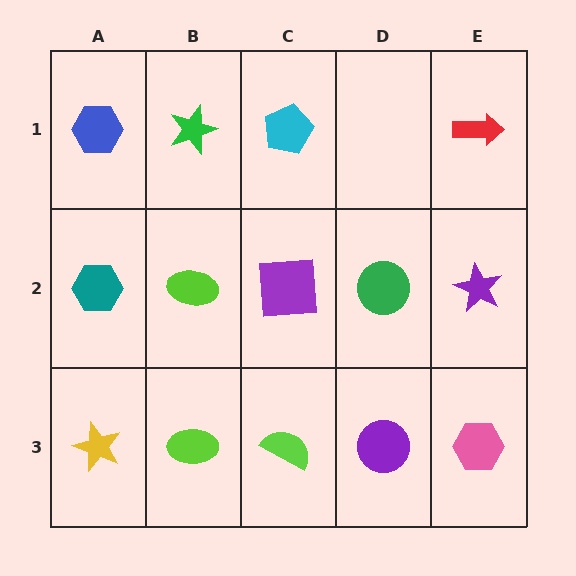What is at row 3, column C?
A lime semicircle.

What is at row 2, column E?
A purple star.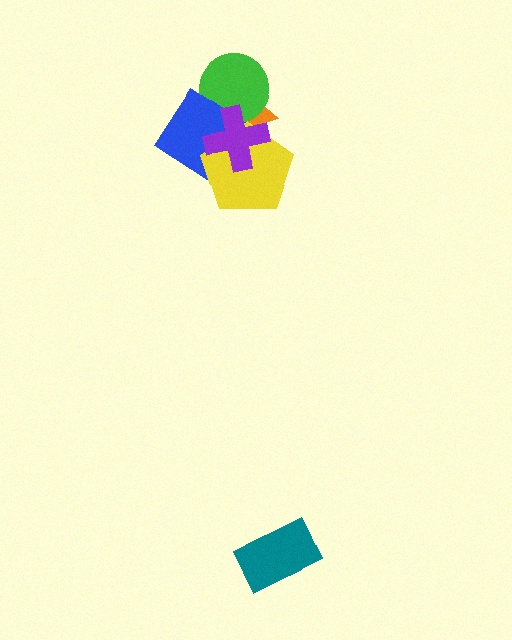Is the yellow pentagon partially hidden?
Yes, it is partially covered by another shape.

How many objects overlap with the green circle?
3 objects overlap with the green circle.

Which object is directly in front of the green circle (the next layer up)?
The blue diamond is directly in front of the green circle.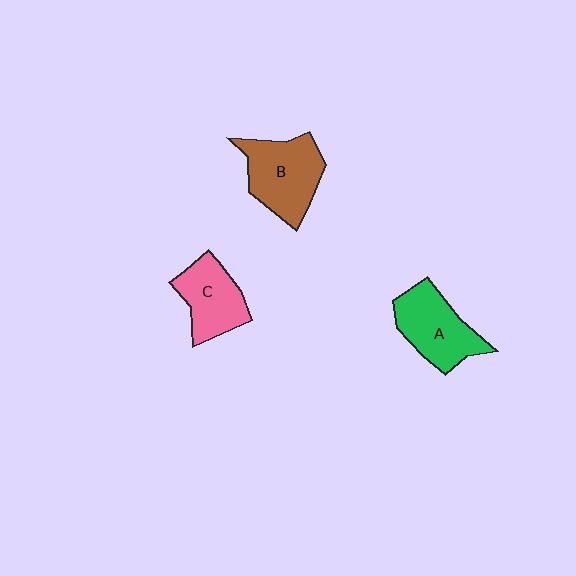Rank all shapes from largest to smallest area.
From largest to smallest: B (brown), A (green), C (pink).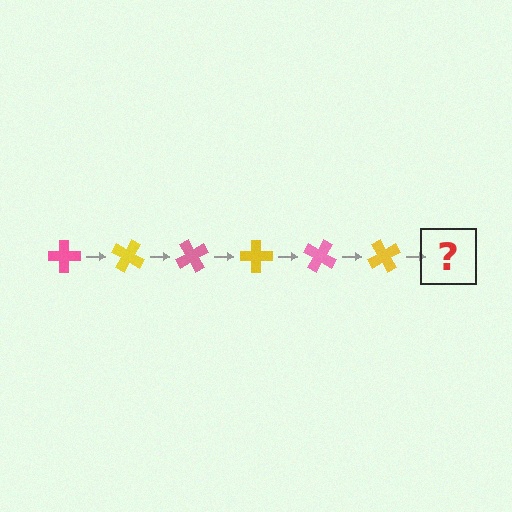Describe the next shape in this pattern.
It should be a pink cross, rotated 180 degrees from the start.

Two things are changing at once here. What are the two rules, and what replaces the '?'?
The two rules are that it rotates 30 degrees each step and the color cycles through pink and yellow. The '?' should be a pink cross, rotated 180 degrees from the start.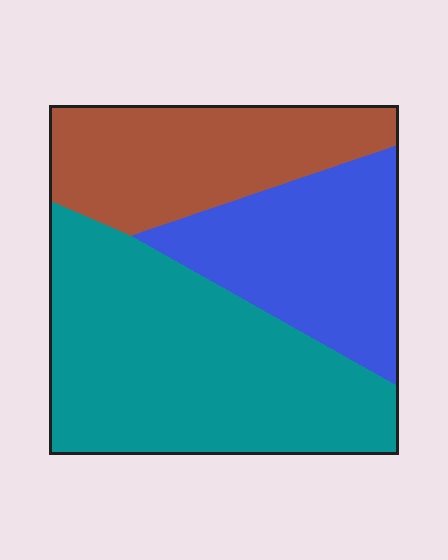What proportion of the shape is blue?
Blue takes up about one quarter (1/4) of the shape.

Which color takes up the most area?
Teal, at roughly 45%.